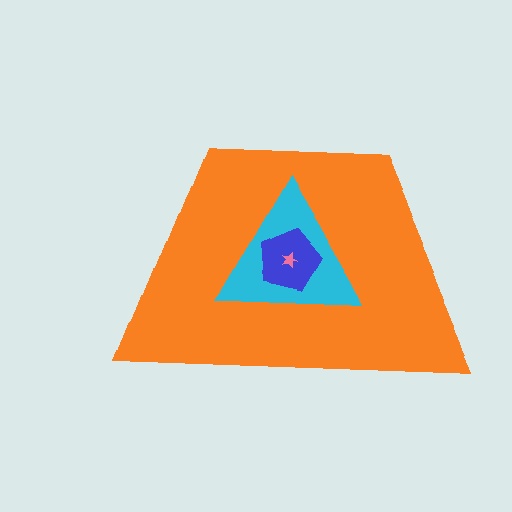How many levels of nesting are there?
4.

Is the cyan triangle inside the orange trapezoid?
Yes.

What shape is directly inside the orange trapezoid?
The cyan triangle.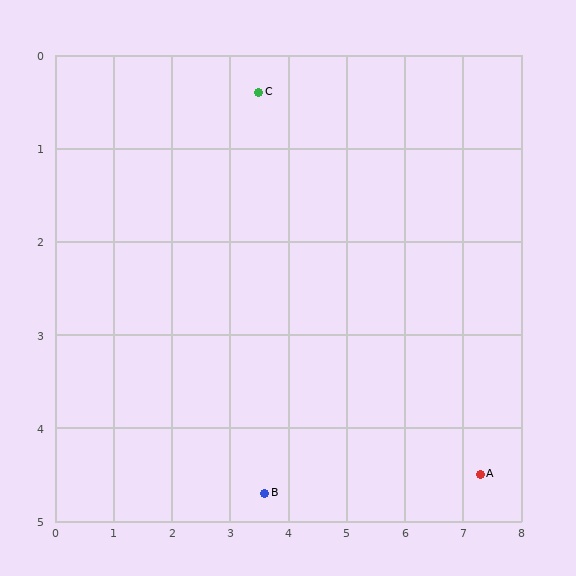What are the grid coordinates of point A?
Point A is at approximately (7.3, 4.5).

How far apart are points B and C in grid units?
Points B and C are about 4.3 grid units apart.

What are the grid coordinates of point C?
Point C is at approximately (3.5, 0.4).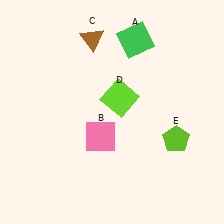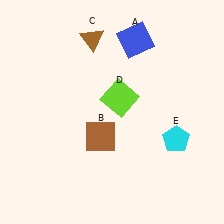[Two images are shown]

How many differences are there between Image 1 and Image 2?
There are 3 differences between the two images.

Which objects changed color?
A changed from green to blue. B changed from pink to brown. E changed from lime to cyan.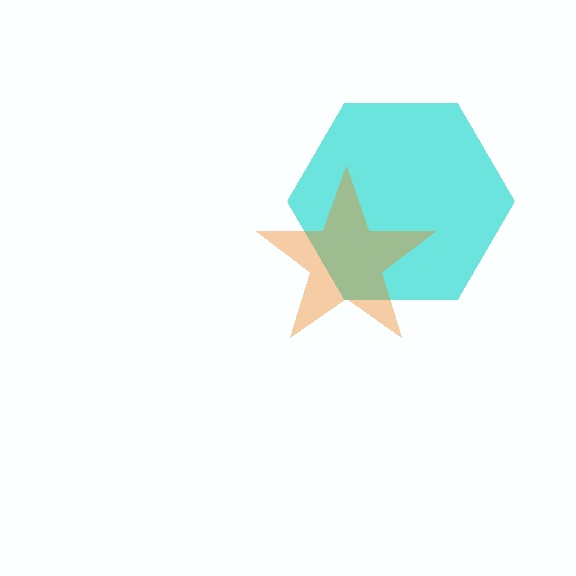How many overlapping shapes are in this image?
There are 2 overlapping shapes in the image.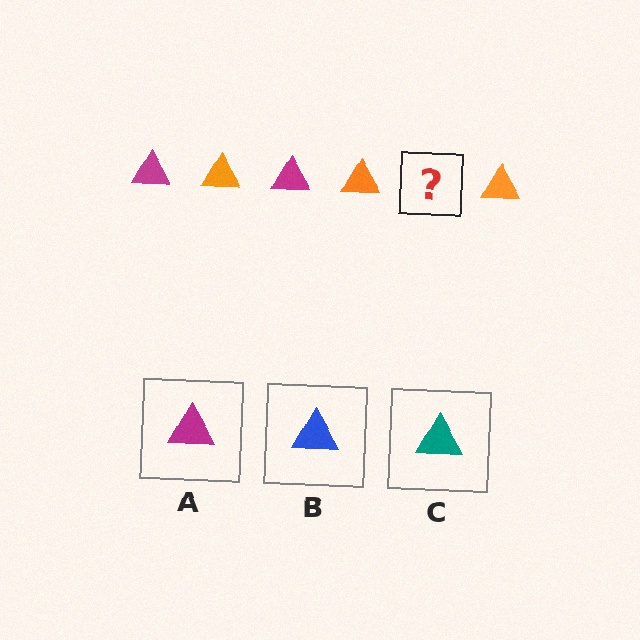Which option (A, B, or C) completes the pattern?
A.